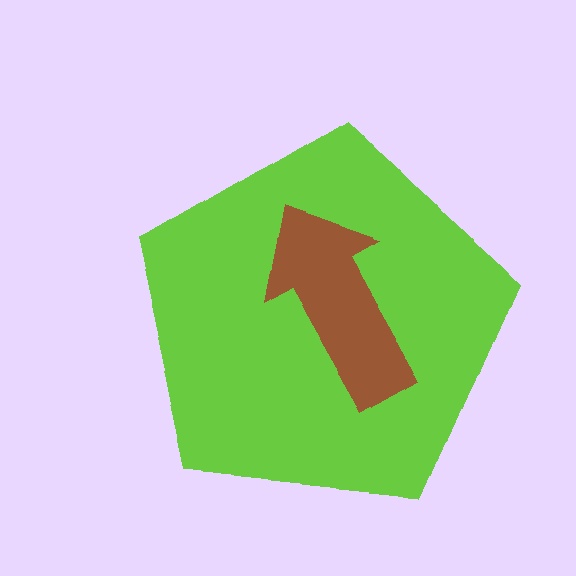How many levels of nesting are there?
2.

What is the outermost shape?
The lime pentagon.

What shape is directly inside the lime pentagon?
The brown arrow.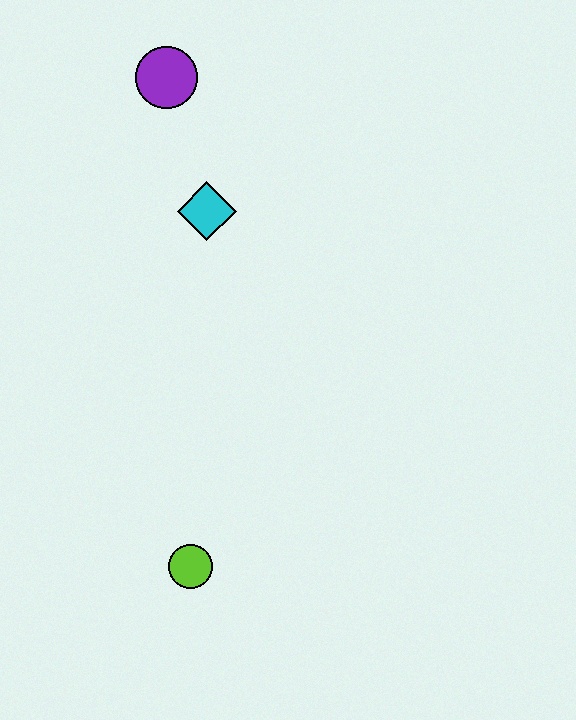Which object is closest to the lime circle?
The cyan diamond is closest to the lime circle.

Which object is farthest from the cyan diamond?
The lime circle is farthest from the cyan diamond.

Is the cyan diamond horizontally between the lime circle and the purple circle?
No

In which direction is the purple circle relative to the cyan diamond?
The purple circle is above the cyan diamond.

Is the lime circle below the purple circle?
Yes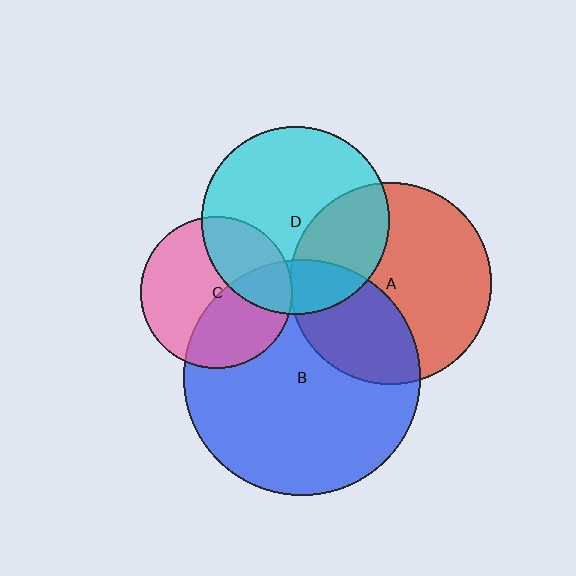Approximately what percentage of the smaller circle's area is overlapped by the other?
Approximately 40%.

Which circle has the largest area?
Circle B (blue).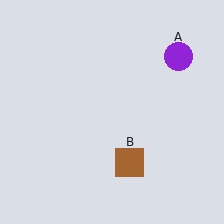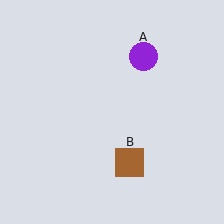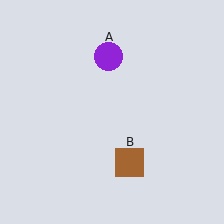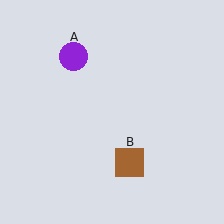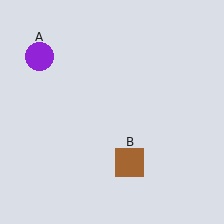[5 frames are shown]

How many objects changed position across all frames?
1 object changed position: purple circle (object A).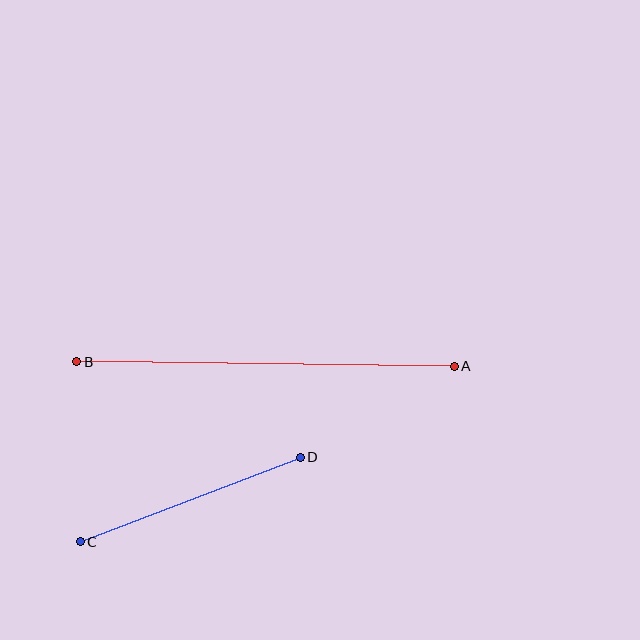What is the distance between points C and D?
The distance is approximately 236 pixels.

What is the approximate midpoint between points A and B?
The midpoint is at approximately (266, 364) pixels.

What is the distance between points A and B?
The distance is approximately 377 pixels.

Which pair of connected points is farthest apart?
Points A and B are farthest apart.